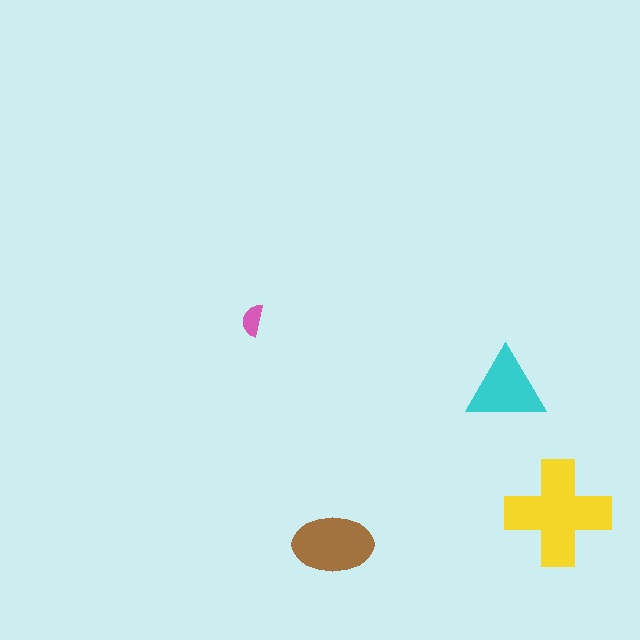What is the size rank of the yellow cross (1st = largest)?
1st.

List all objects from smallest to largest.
The pink semicircle, the cyan triangle, the brown ellipse, the yellow cross.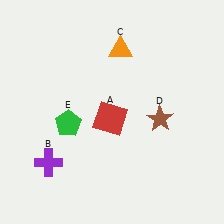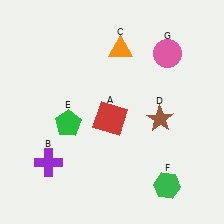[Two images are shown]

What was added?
A green hexagon (F), a pink circle (G) were added in Image 2.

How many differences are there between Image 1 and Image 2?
There are 2 differences between the two images.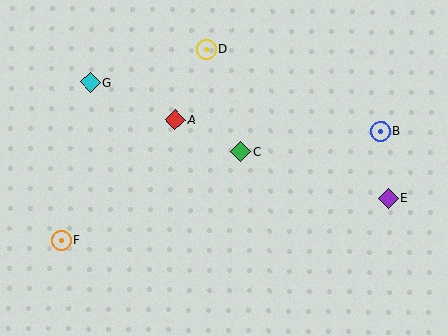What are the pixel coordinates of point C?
Point C is at (241, 152).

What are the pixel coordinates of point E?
Point E is at (388, 198).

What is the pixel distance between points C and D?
The distance between C and D is 109 pixels.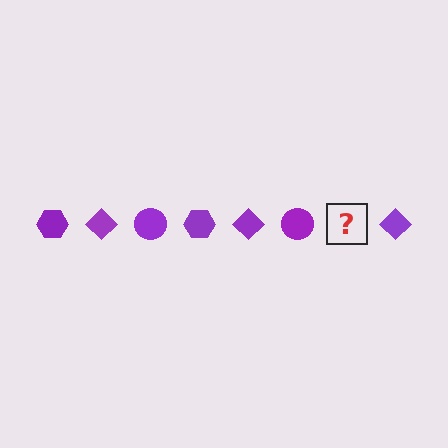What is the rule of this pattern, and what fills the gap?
The rule is that the pattern cycles through hexagon, diamond, circle shapes in purple. The gap should be filled with a purple hexagon.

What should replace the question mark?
The question mark should be replaced with a purple hexagon.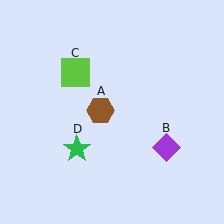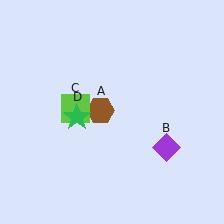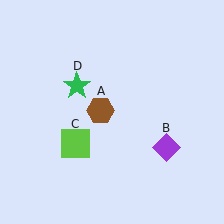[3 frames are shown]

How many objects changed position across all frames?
2 objects changed position: lime square (object C), green star (object D).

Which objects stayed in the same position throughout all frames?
Brown hexagon (object A) and purple diamond (object B) remained stationary.